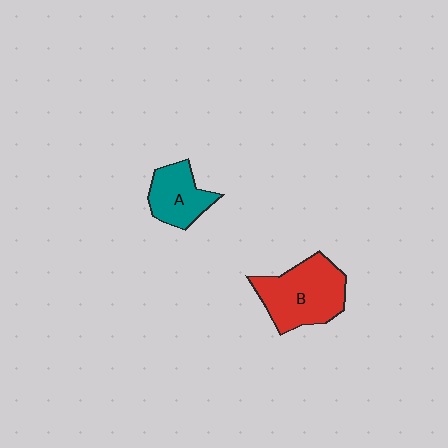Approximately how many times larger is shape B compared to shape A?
Approximately 1.6 times.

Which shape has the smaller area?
Shape A (teal).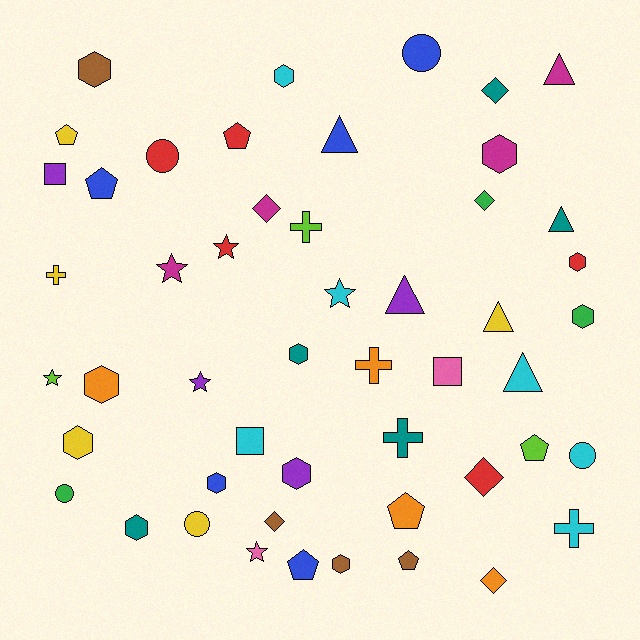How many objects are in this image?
There are 50 objects.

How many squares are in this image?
There are 3 squares.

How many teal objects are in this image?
There are 5 teal objects.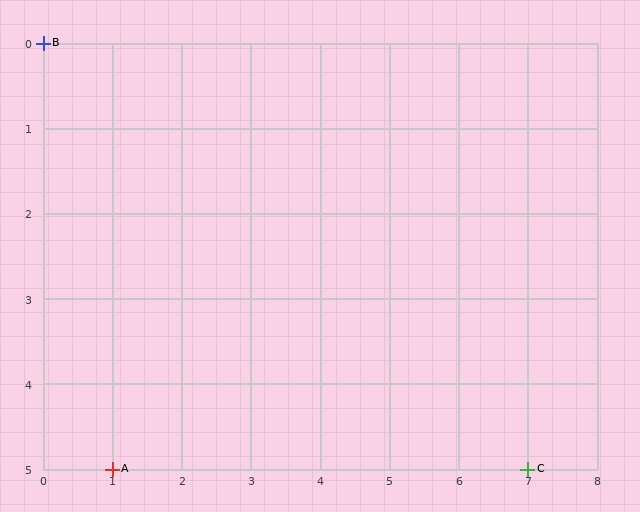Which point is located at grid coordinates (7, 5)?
Point C is at (7, 5).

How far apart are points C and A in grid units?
Points C and A are 6 columns apart.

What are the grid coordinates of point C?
Point C is at grid coordinates (7, 5).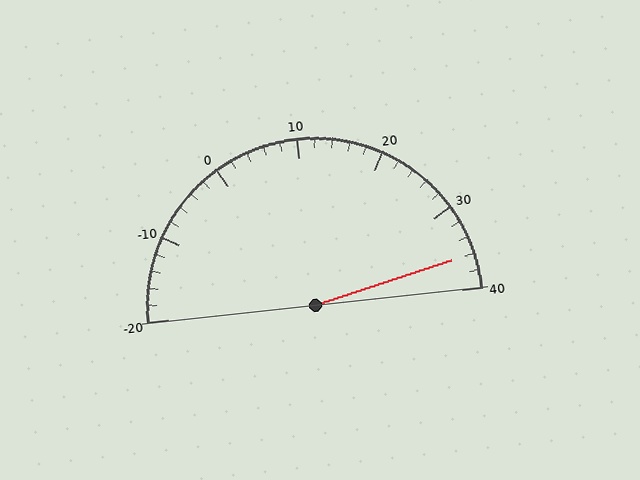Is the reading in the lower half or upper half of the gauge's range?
The reading is in the upper half of the range (-20 to 40).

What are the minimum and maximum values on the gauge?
The gauge ranges from -20 to 40.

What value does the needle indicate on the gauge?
The needle indicates approximately 36.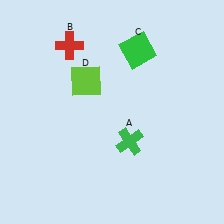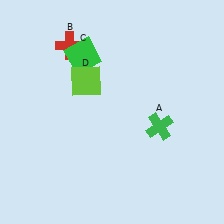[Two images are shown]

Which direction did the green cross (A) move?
The green cross (A) moved right.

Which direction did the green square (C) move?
The green square (C) moved left.